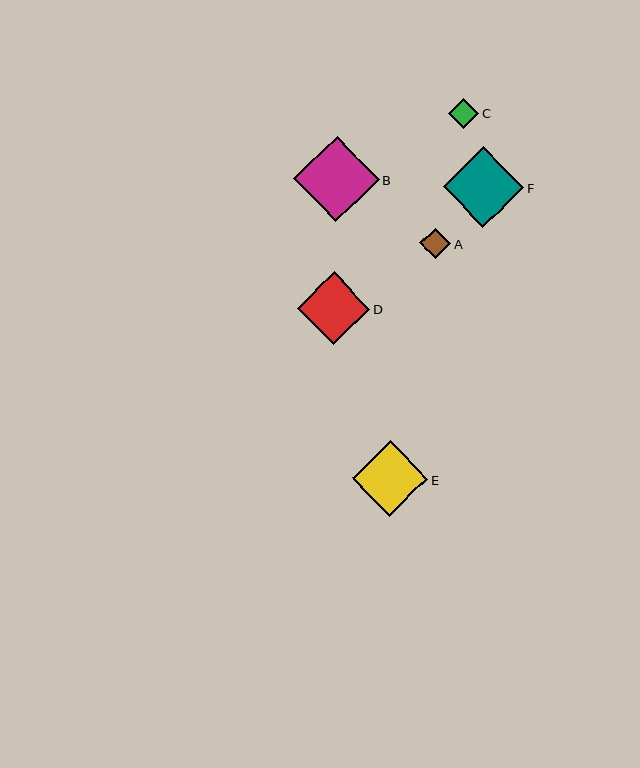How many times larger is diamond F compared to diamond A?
Diamond F is approximately 2.6 times the size of diamond A.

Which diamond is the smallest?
Diamond C is the smallest with a size of approximately 31 pixels.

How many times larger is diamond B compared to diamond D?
Diamond B is approximately 1.2 times the size of diamond D.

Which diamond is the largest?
Diamond B is the largest with a size of approximately 86 pixels.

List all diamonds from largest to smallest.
From largest to smallest: B, F, E, D, A, C.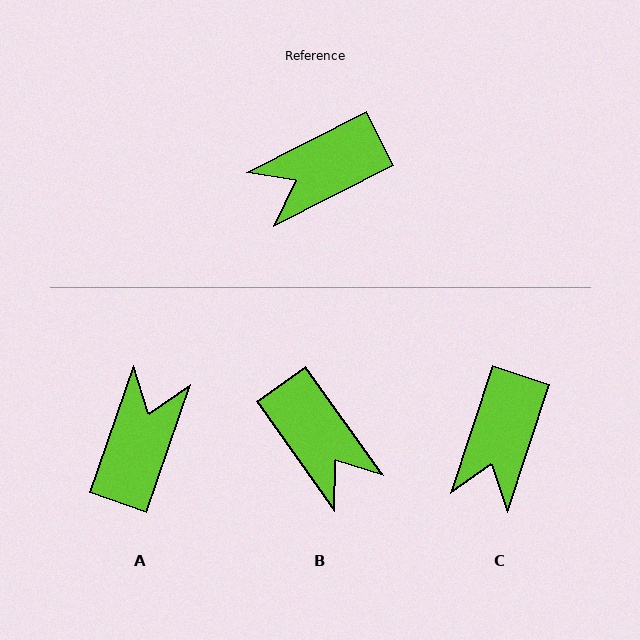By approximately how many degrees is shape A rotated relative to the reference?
Approximately 136 degrees clockwise.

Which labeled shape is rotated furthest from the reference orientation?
A, about 136 degrees away.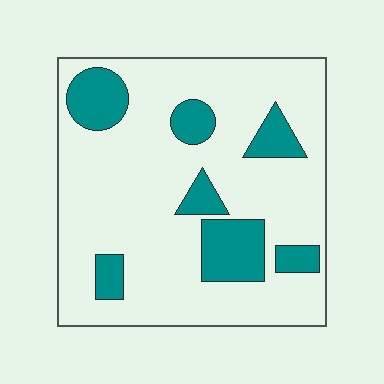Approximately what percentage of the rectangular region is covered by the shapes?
Approximately 20%.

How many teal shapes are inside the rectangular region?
7.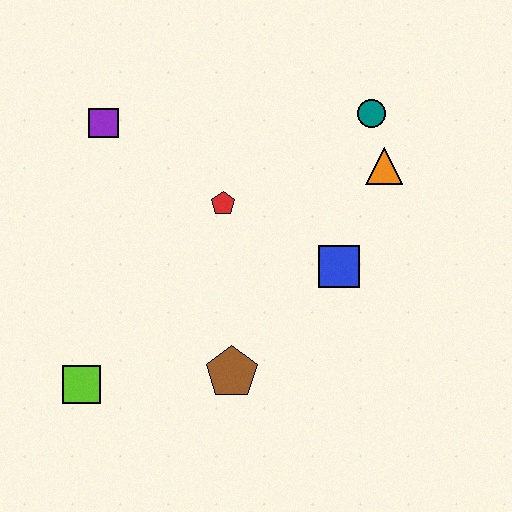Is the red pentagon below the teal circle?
Yes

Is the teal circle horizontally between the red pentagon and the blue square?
No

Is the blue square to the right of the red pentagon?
Yes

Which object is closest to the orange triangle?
The teal circle is closest to the orange triangle.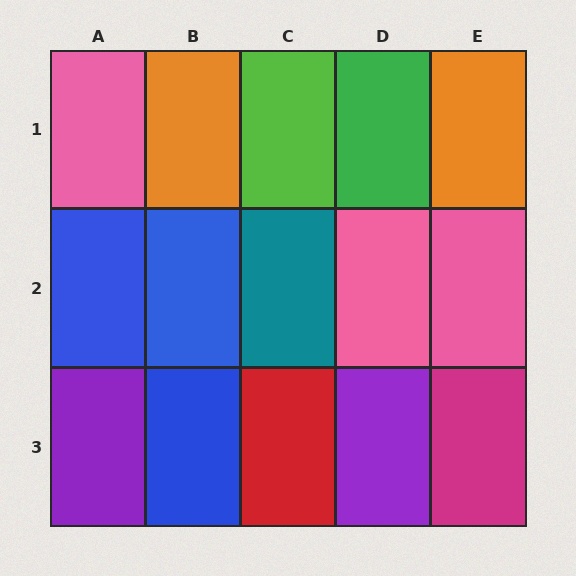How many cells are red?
1 cell is red.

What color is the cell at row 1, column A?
Pink.